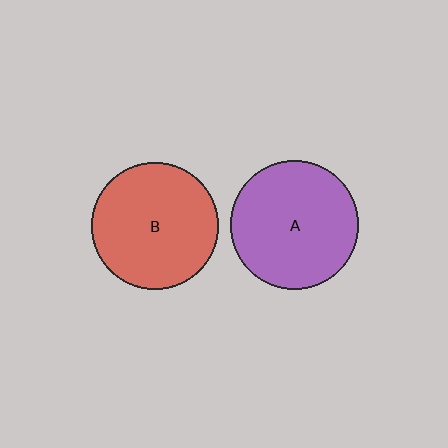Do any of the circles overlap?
No, none of the circles overlap.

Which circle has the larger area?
Circle A (purple).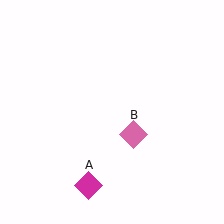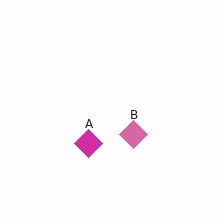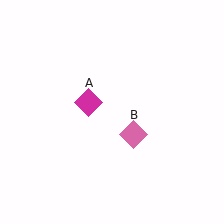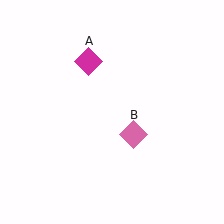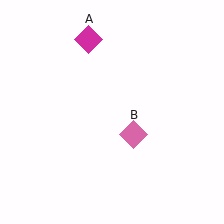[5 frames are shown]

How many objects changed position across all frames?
1 object changed position: magenta diamond (object A).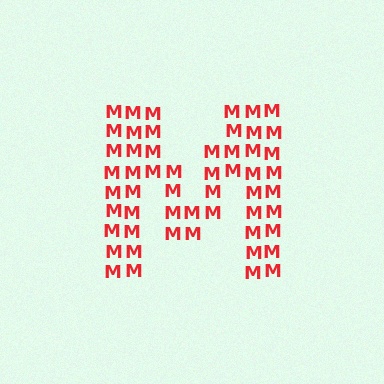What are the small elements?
The small elements are letter M's.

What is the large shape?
The large shape is the letter M.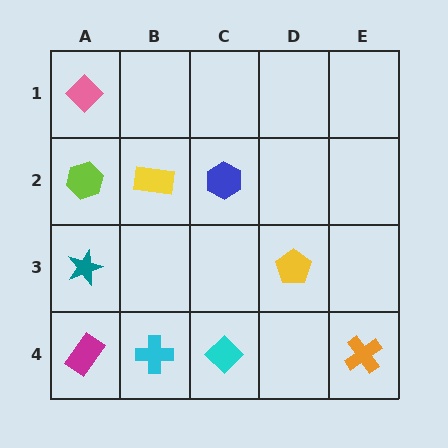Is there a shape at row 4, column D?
No, that cell is empty.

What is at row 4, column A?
A magenta rectangle.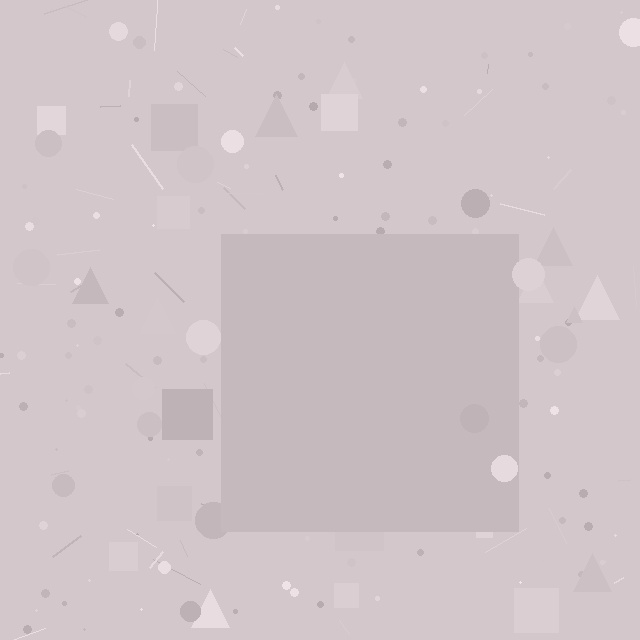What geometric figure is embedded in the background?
A square is embedded in the background.